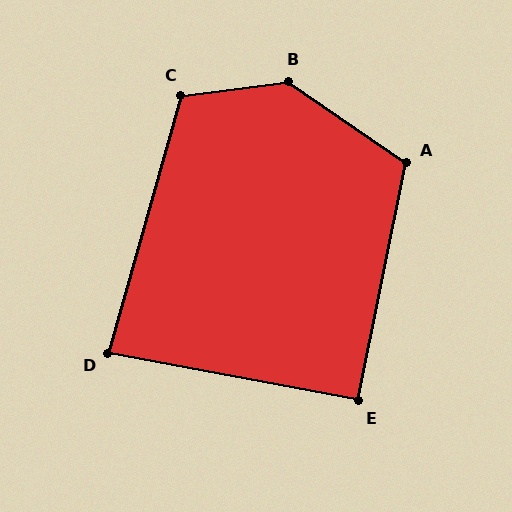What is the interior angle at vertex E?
Approximately 91 degrees (approximately right).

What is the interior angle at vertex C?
Approximately 113 degrees (obtuse).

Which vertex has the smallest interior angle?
D, at approximately 85 degrees.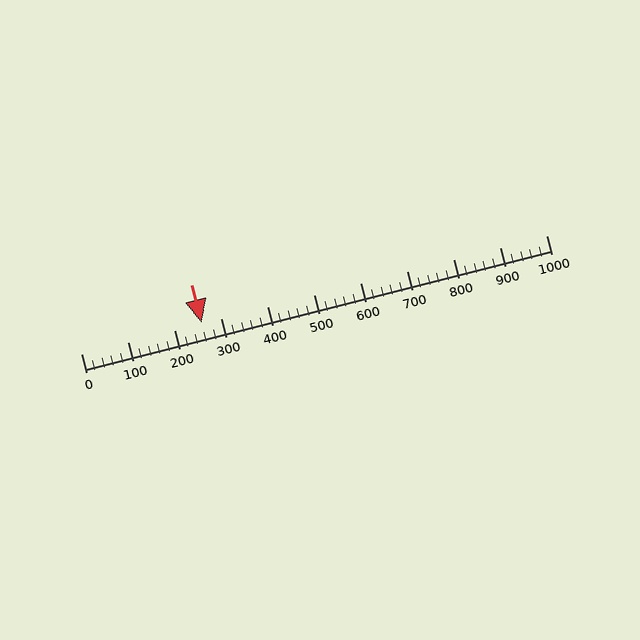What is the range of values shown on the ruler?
The ruler shows values from 0 to 1000.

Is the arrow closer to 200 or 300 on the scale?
The arrow is closer to 300.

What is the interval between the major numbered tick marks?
The major tick marks are spaced 100 units apart.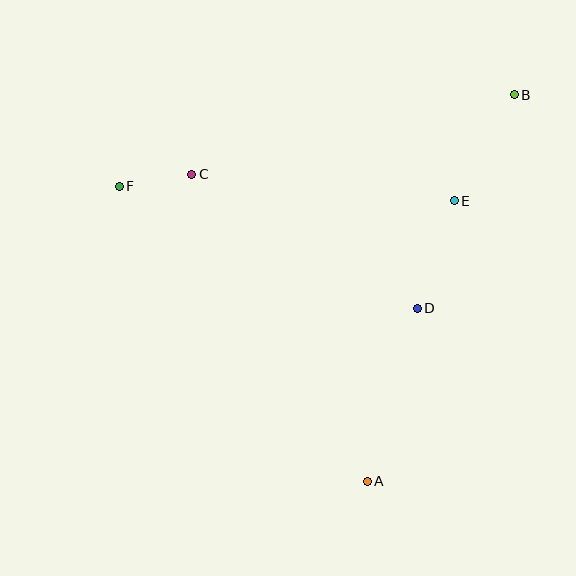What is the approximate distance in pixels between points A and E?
The distance between A and E is approximately 293 pixels.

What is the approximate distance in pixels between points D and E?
The distance between D and E is approximately 114 pixels.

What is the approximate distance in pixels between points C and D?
The distance between C and D is approximately 262 pixels.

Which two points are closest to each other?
Points C and F are closest to each other.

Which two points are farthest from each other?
Points A and B are farthest from each other.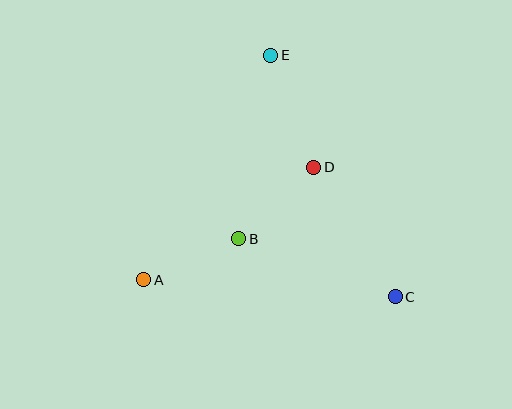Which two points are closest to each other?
Points A and B are closest to each other.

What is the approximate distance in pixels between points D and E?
The distance between D and E is approximately 120 pixels.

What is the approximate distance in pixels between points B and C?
The distance between B and C is approximately 167 pixels.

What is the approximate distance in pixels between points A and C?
The distance between A and C is approximately 252 pixels.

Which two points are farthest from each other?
Points C and E are farthest from each other.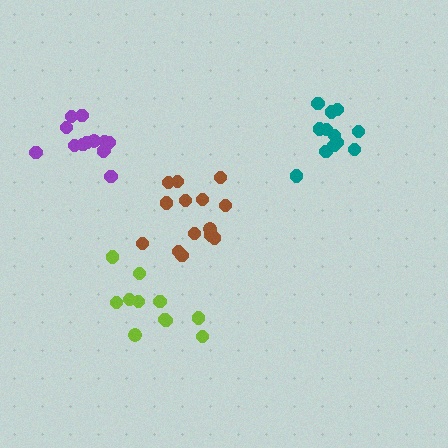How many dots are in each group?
Group 1: 11 dots, Group 2: 14 dots, Group 3: 12 dots, Group 4: 13 dots (50 total).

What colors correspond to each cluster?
The clusters are colored: lime, brown, teal, purple.